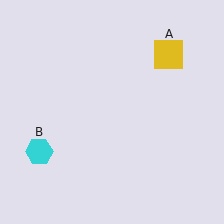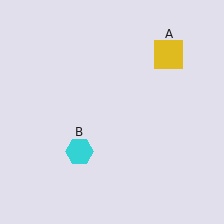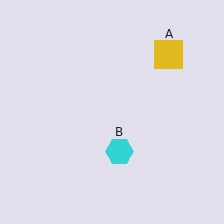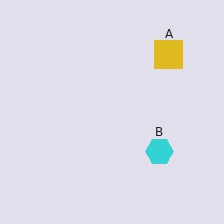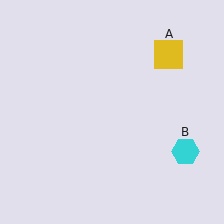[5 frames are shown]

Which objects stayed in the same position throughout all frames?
Yellow square (object A) remained stationary.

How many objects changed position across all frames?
1 object changed position: cyan hexagon (object B).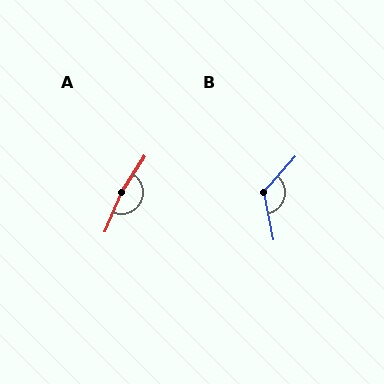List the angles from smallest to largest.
B (126°), A (170°).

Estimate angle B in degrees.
Approximately 126 degrees.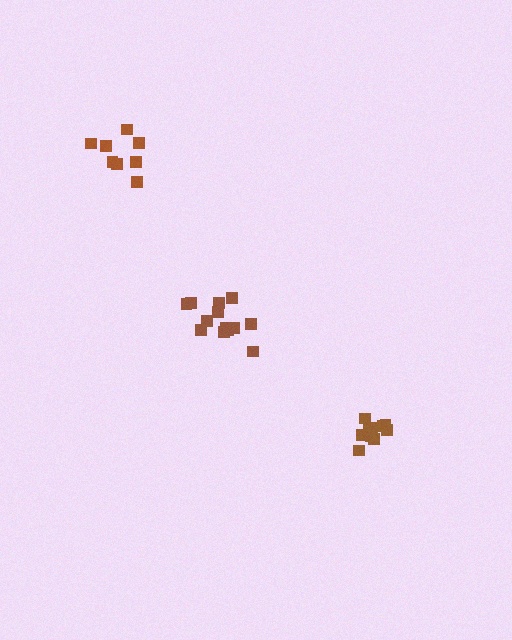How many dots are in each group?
Group 1: 10 dots, Group 2: 8 dots, Group 3: 13 dots (31 total).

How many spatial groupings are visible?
There are 3 spatial groupings.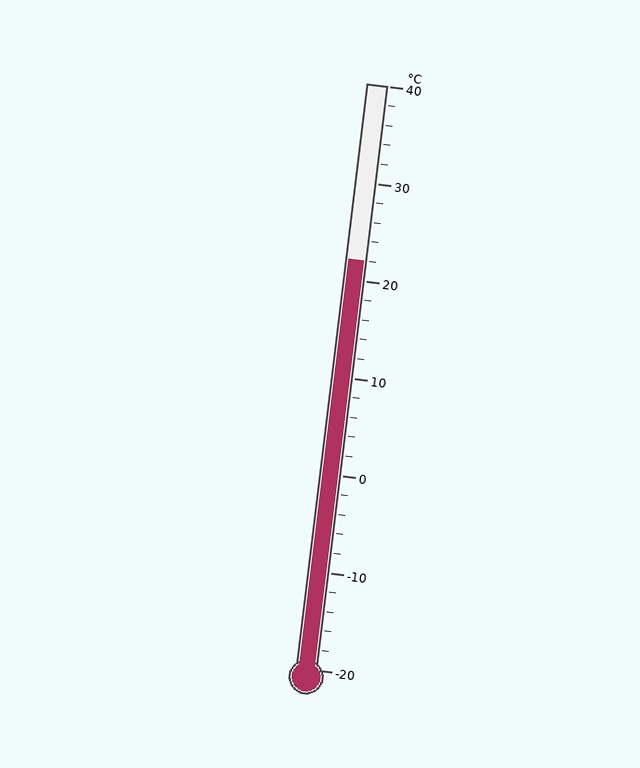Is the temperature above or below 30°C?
The temperature is below 30°C.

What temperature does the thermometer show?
The thermometer shows approximately 22°C.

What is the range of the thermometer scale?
The thermometer scale ranges from -20°C to 40°C.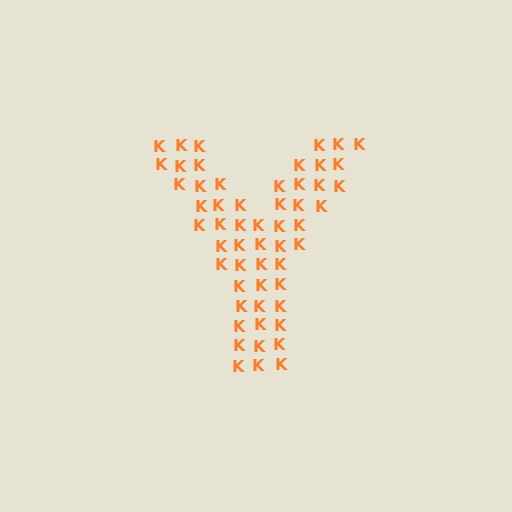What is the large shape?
The large shape is the letter Y.